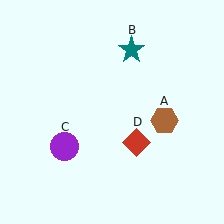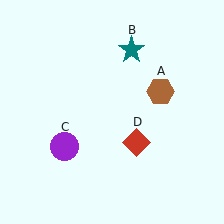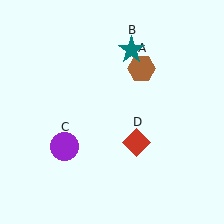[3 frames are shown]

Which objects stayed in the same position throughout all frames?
Teal star (object B) and purple circle (object C) and red diamond (object D) remained stationary.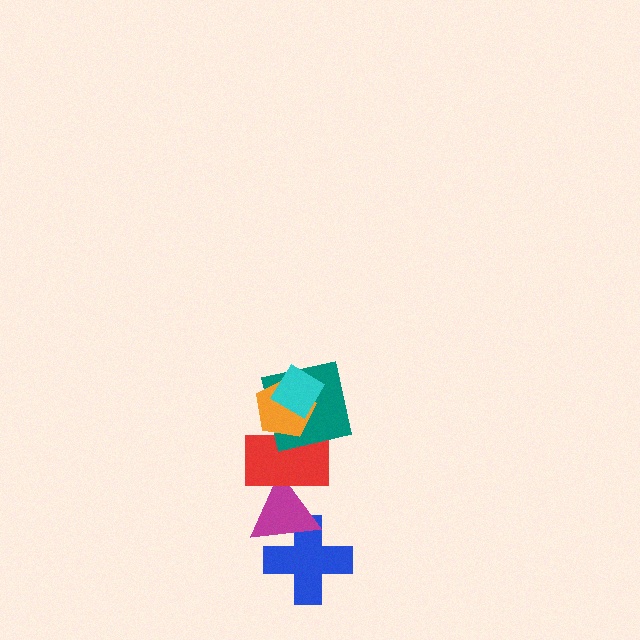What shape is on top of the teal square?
The orange pentagon is on top of the teal square.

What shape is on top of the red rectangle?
The teal square is on top of the red rectangle.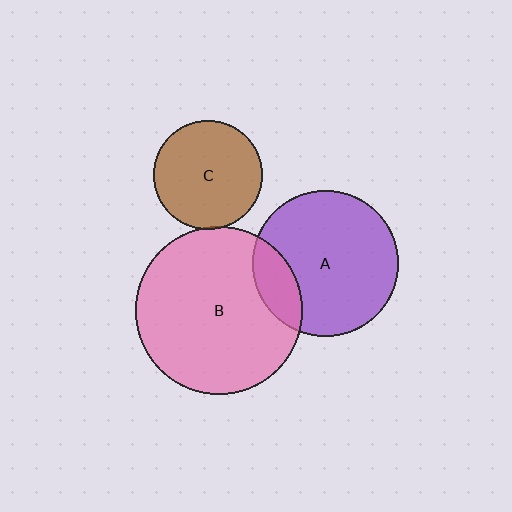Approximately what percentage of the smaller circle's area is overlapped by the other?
Approximately 15%.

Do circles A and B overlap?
Yes.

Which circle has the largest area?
Circle B (pink).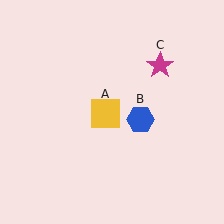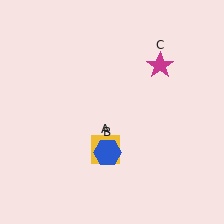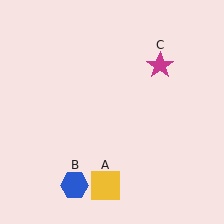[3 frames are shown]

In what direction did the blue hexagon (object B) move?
The blue hexagon (object B) moved down and to the left.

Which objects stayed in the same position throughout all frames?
Magenta star (object C) remained stationary.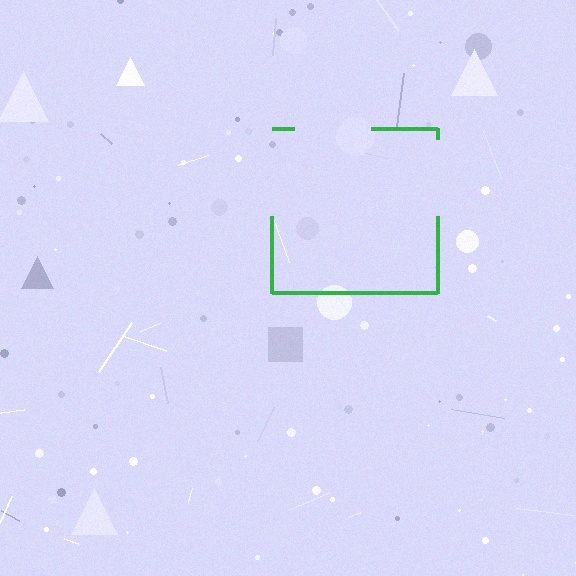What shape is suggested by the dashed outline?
The dashed outline suggests a square.